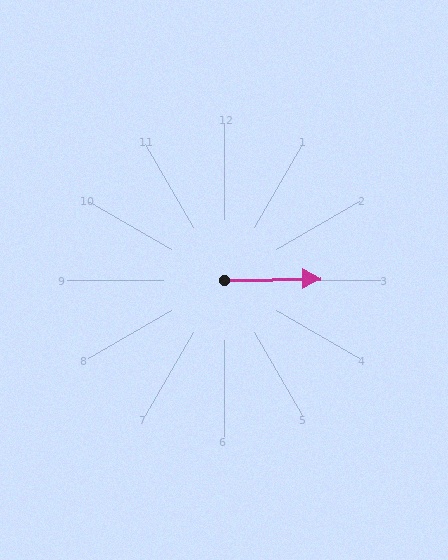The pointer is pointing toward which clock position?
Roughly 3 o'clock.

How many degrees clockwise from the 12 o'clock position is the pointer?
Approximately 89 degrees.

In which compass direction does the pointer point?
East.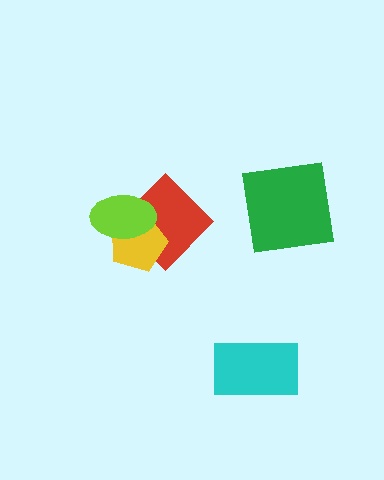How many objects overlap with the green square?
0 objects overlap with the green square.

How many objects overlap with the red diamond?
2 objects overlap with the red diamond.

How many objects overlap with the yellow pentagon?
2 objects overlap with the yellow pentagon.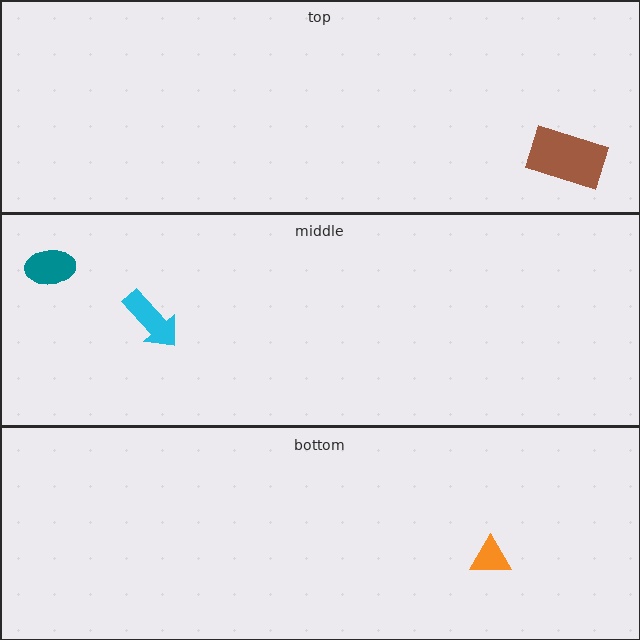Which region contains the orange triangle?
The bottom region.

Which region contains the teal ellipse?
The middle region.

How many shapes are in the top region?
1.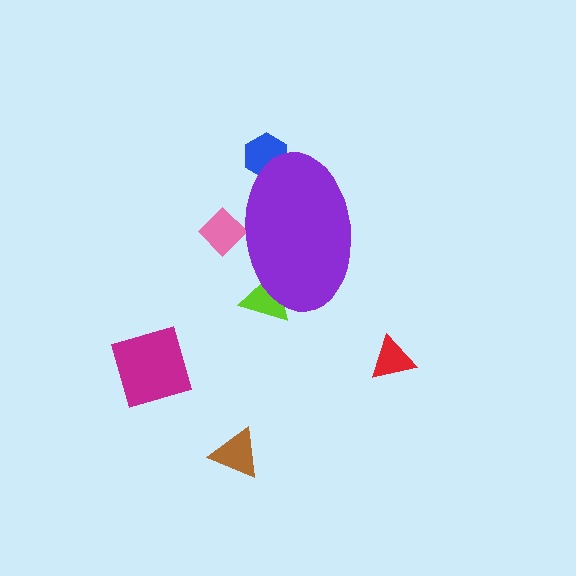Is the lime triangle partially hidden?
Yes, the lime triangle is partially hidden behind the purple ellipse.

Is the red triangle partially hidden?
No, the red triangle is fully visible.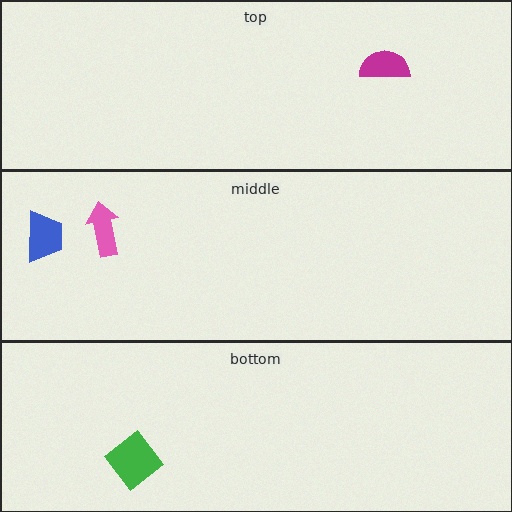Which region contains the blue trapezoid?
The middle region.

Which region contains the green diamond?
The bottom region.